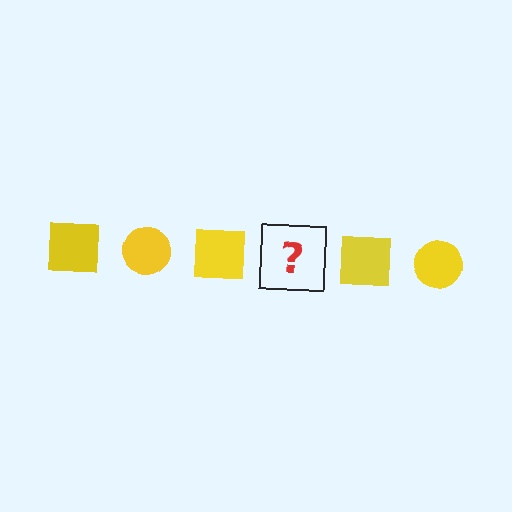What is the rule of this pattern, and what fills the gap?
The rule is that the pattern cycles through square, circle shapes in yellow. The gap should be filled with a yellow circle.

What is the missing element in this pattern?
The missing element is a yellow circle.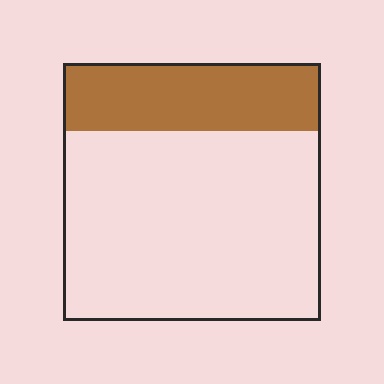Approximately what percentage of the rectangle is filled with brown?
Approximately 25%.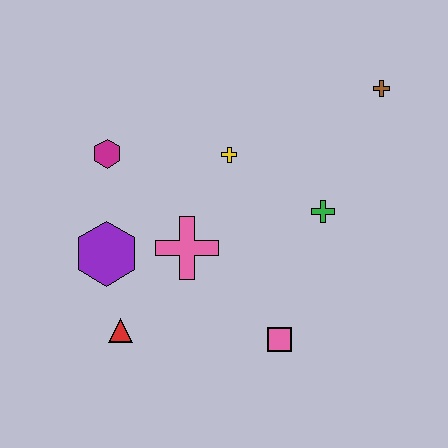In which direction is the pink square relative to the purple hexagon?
The pink square is to the right of the purple hexagon.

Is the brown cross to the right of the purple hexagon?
Yes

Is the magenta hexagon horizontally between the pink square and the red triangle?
No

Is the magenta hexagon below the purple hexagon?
No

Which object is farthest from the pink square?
The brown cross is farthest from the pink square.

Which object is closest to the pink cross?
The purple hexagon is closest to the pink cross.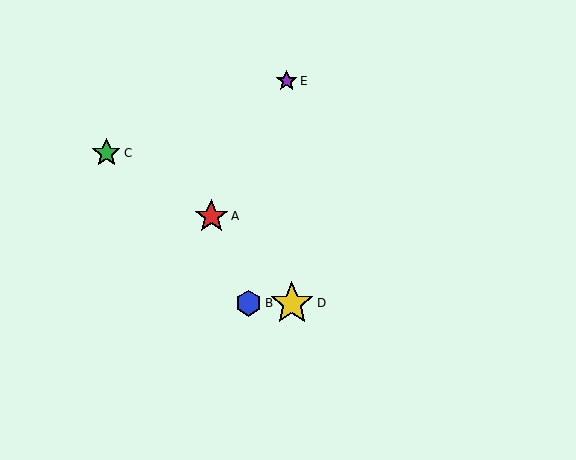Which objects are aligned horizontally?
Objects B, D are aligned horizontally.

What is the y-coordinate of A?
Object A is at y≈216.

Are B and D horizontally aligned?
Yes, both are at y≈303.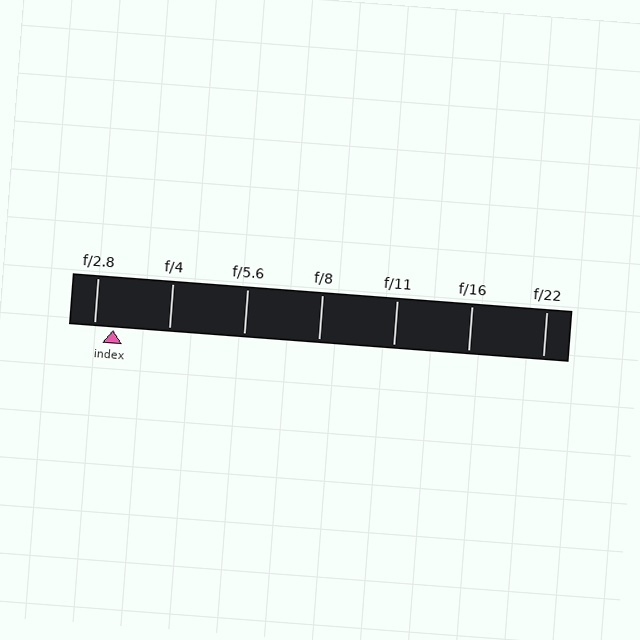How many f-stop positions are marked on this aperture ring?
There are 7 f-stop positions marked.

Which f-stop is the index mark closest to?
The index mark is closest to f/2.8.